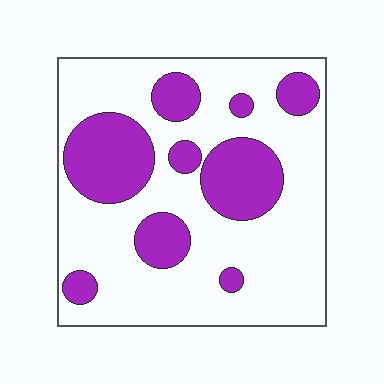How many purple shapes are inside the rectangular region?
9.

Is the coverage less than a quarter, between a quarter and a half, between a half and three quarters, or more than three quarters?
Between a quarter and a half.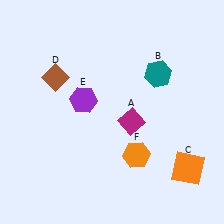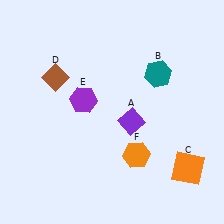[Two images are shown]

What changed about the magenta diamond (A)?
In Image 1, A is magenta. In Image 2, it changed to purple.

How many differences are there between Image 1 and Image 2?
There is 1 difference between the two images.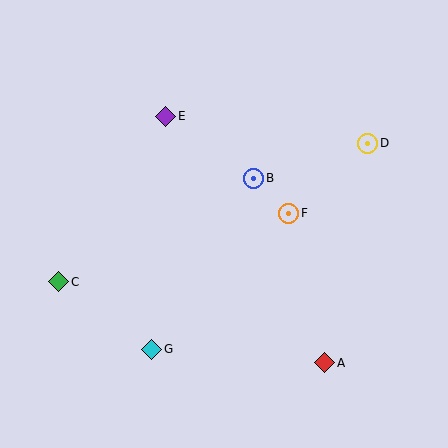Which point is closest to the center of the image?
Point B at (254, 178) is closest to the center.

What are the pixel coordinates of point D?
Point D is at (368, 143).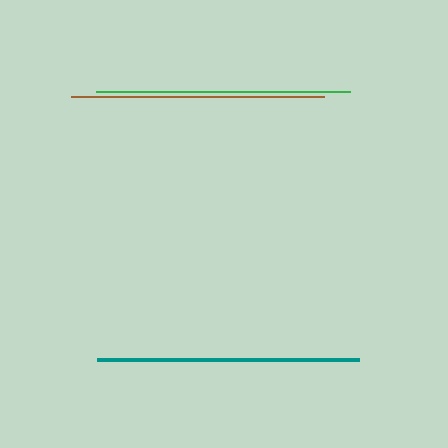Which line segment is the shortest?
The brown line is the shortest at approximately 252 pixels.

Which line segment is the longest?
The teal line is the longest at approximately 262 pixels.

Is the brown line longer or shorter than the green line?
The green line is longer than the brown line.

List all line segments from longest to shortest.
From longest to shortest: teal, green, brown.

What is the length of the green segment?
The green segment is approximately 254 pixels long.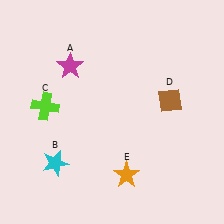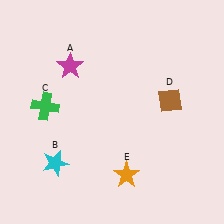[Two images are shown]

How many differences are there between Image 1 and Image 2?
There is 1 difference between the two images.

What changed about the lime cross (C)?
In Image 1, C is lime. In Image 2, it changed to green.